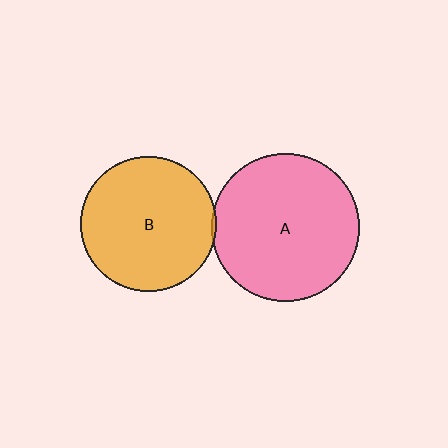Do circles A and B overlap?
Yes.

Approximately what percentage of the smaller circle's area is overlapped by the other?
Approximately 5%.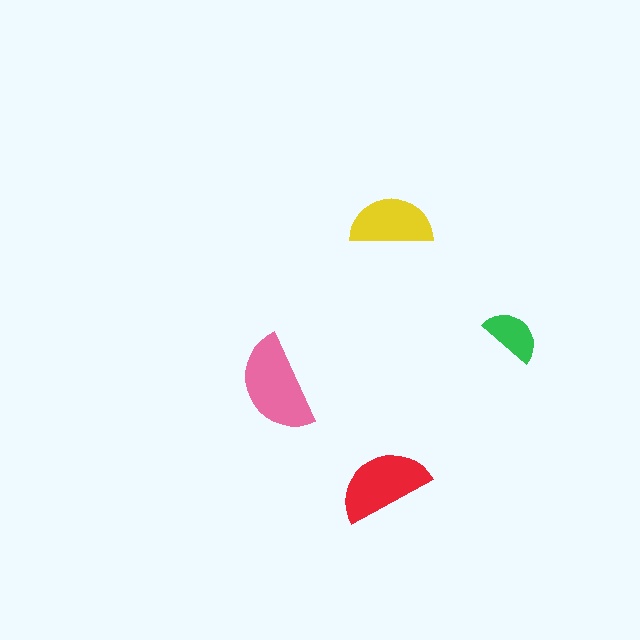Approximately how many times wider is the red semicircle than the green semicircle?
About 1.5 times wider.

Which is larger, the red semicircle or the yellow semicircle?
The red one.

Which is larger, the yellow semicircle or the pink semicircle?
The pink one.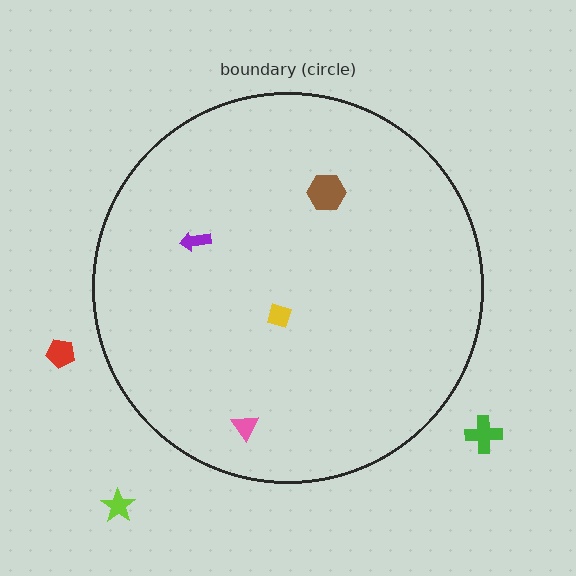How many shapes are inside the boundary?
4 inside, 3 outside.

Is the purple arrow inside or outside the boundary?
Inside.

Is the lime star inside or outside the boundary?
Outside.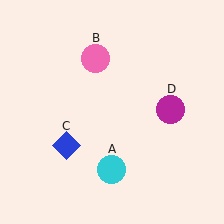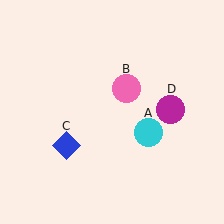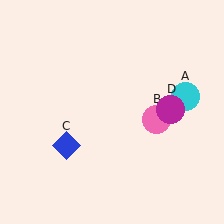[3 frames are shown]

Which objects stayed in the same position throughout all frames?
Blue diamond (object C) and magenta circle (object D) remained stationary.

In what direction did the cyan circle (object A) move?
The cyan circle (object A) moved up and to the right.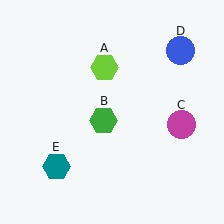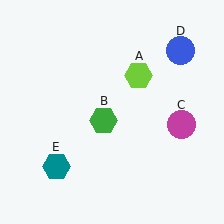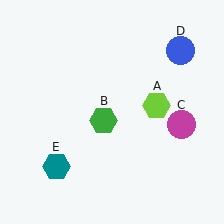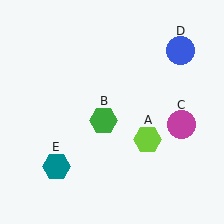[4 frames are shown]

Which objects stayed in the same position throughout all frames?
Green hexagon (object B) and magenta circle (object C) and blue circle (object D) and teal hexagon (object E) remained stationary.